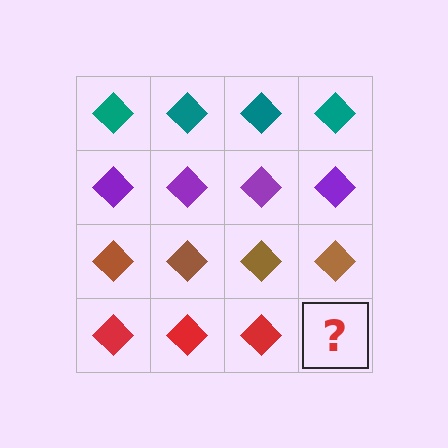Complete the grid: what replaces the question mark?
The question mark should be replaced with a red diamond.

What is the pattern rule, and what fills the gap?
The rule is that each row has a consistent color. The gap should be filled with a red diamond.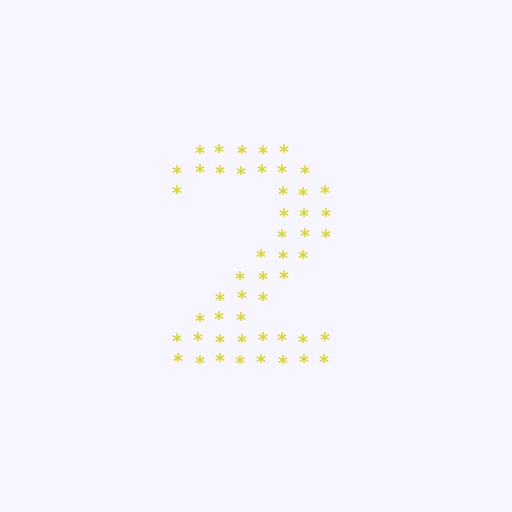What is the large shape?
The large shape is the digit 2.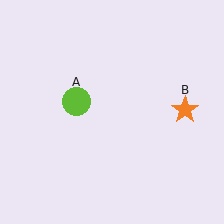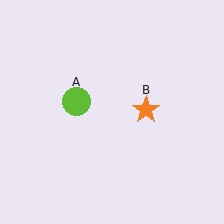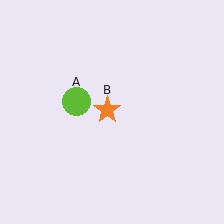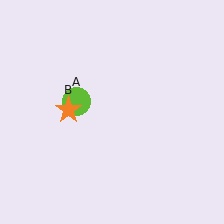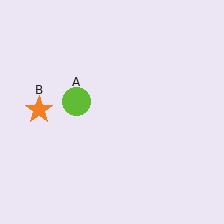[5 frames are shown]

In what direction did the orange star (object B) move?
The orange star (object B) moved left.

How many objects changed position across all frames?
1 object changed position: orange star (object B).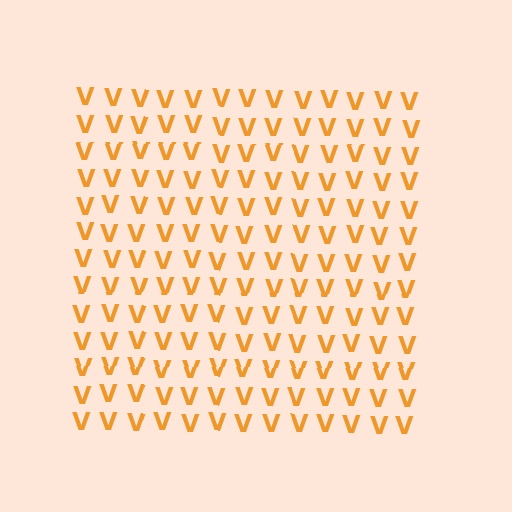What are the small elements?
The small elements are letter V's.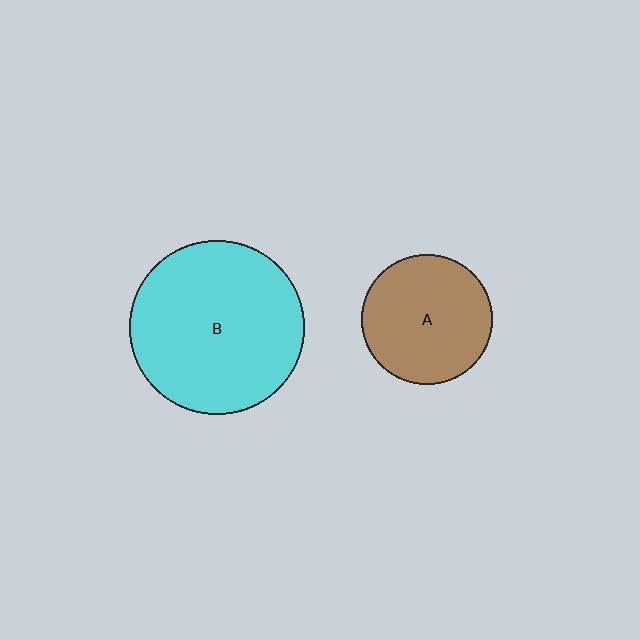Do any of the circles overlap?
No, none of the circles overlap.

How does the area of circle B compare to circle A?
Approximately 1.8 times.